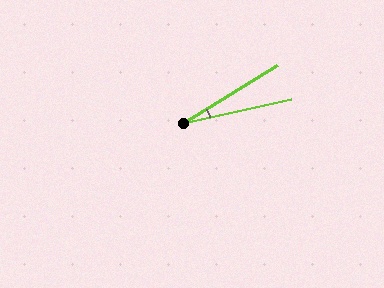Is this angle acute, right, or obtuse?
It is acute.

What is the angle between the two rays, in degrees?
Approximately 19 degrees.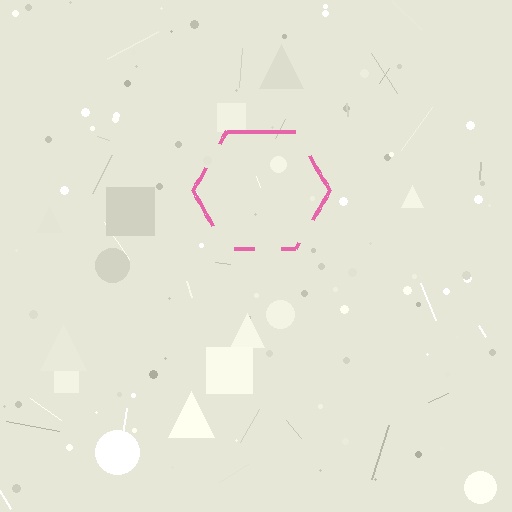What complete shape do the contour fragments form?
The contour fragments form a hexagon.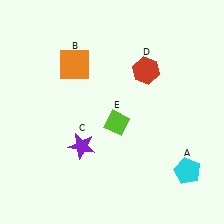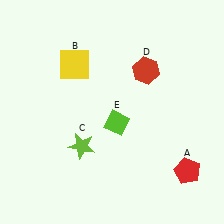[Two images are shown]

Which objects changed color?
A changed from cyan to red. B changed from orange to yellow. C changed from purple to lime.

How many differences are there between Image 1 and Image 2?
There are 3 differences between the two images.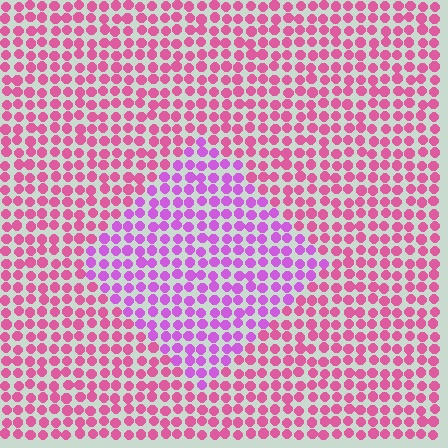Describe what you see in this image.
The image is filled with small pink elements in a uniform arrangement. A diamond-shaped region is visible where the elements are tinted to a slightly different hue, forming a subtle color boundary.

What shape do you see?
I see a diamond.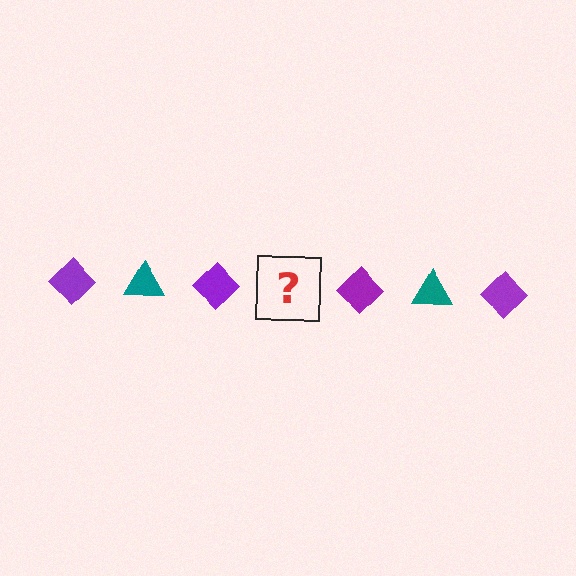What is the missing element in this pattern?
The missing element is a teal triangle.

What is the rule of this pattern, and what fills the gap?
The rule is that the pattern alternates between purple diamond and teal triangle. The gap should be filled with a teal triangle.